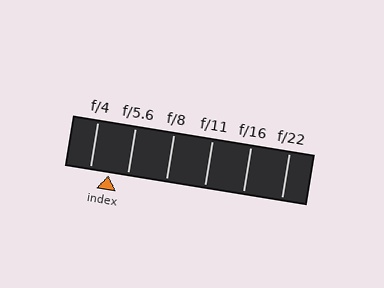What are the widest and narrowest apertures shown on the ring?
The widest aperture shown is f/4 and the narrowest is f/22.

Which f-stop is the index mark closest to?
The index mark is closest to f/5.6.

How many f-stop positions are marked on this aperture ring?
There are 6 f-stop positions marked.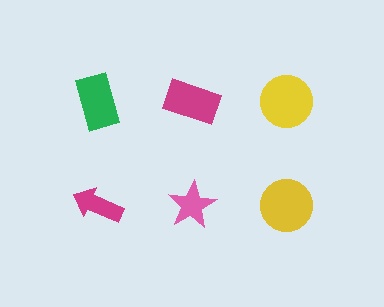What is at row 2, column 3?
A yellow circle.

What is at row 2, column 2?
A pink star.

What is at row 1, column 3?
A yellow circle.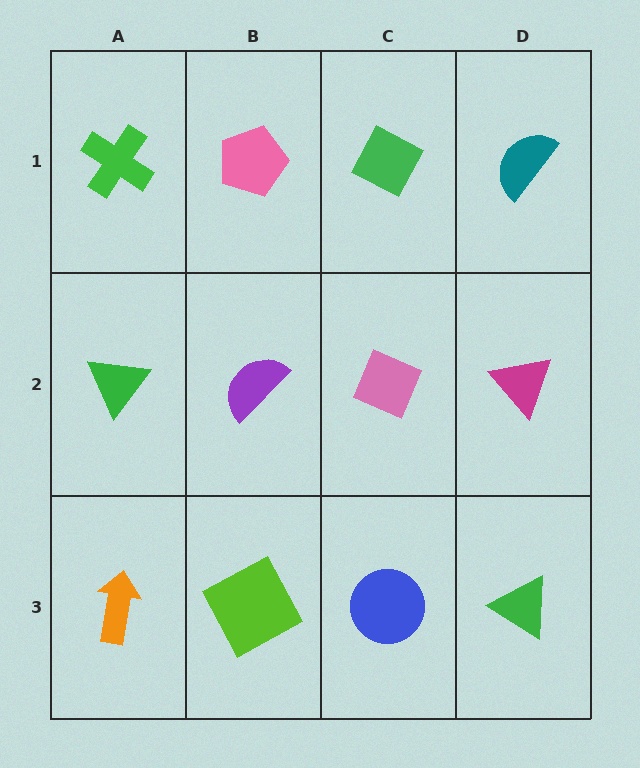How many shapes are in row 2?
4 shapes.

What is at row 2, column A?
A green triangle.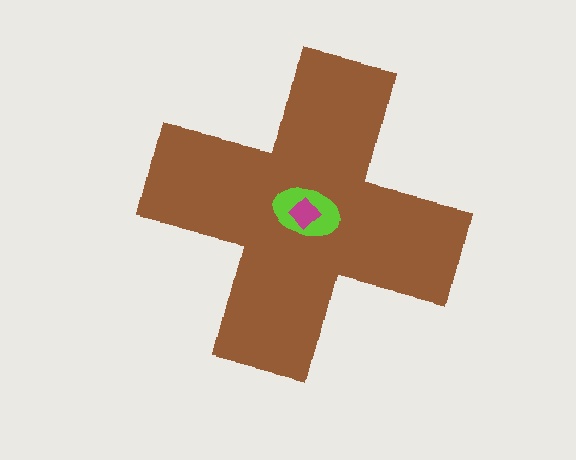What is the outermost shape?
The brown cross.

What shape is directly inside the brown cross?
The lime ellipse.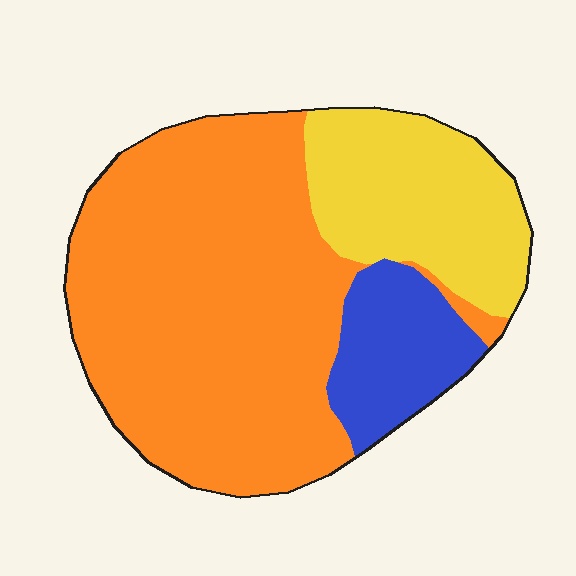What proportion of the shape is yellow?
Yellow covers around 25% of the shape.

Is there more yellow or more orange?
Orange.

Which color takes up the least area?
Blue, at roughly 15%.